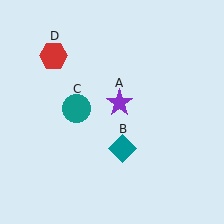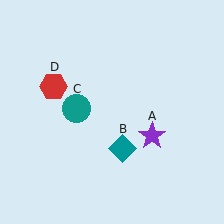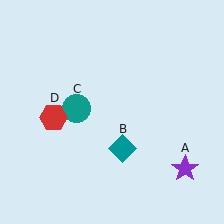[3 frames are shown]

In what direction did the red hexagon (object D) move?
The red hexagon (object D) moved down.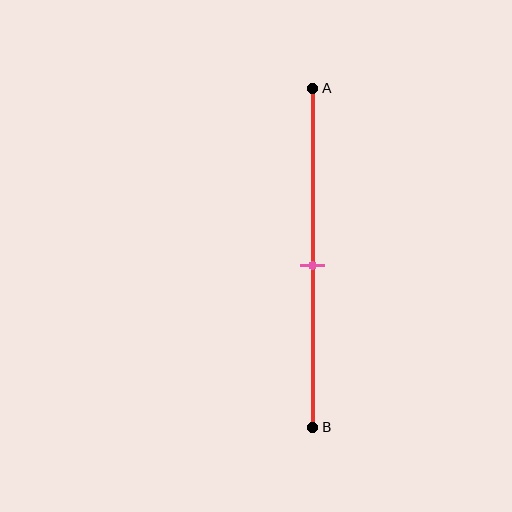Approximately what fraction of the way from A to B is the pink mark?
The pink mark is approximately 50% of the way from A to B.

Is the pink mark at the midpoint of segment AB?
Yes, the mark is approximately at the midpoint.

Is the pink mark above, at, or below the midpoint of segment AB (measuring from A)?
The pink mark is approximately at the midpoint of segment AB.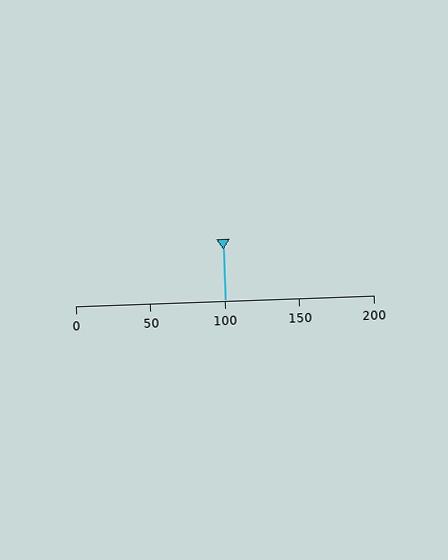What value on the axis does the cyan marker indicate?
The marker indicates approximately 100.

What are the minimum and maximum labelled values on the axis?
The axis runs from 0 to 200.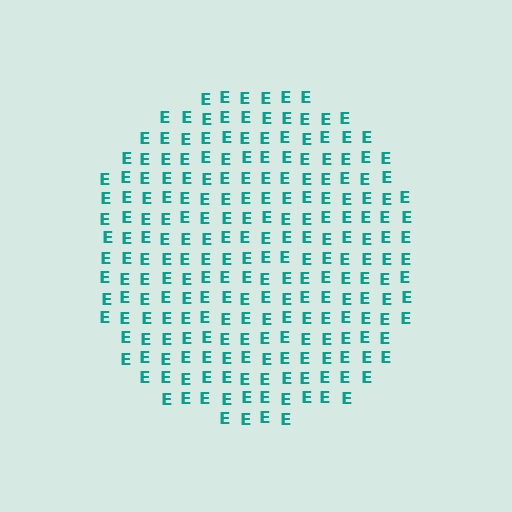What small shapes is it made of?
It is made of small letter E's.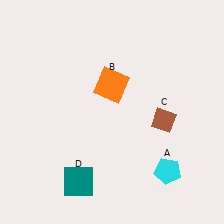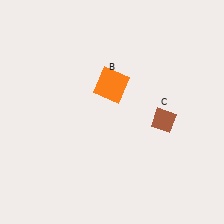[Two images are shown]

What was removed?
The teal square (D), the cyan pentagon (A) were removed in Image 2.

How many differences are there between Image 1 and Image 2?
There are 2 differences between the two images.